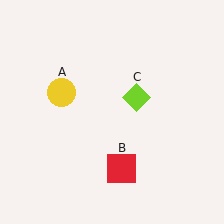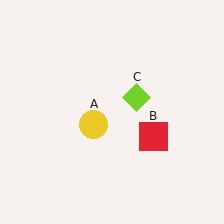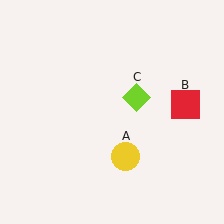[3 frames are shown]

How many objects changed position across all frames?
2 objects changed position: yellow circle (object A), red square (object B).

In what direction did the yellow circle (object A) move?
The yellow circle (object A) moved down and to the right.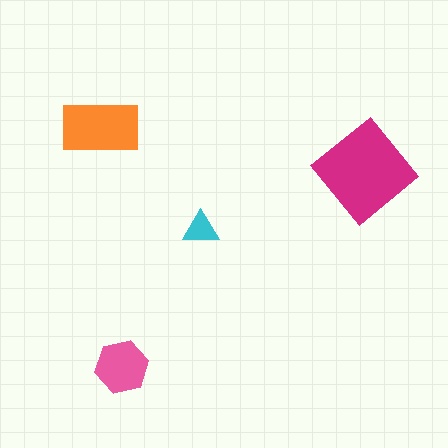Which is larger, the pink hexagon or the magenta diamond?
The magenta diamond.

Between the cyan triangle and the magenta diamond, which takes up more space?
The magenta diamond.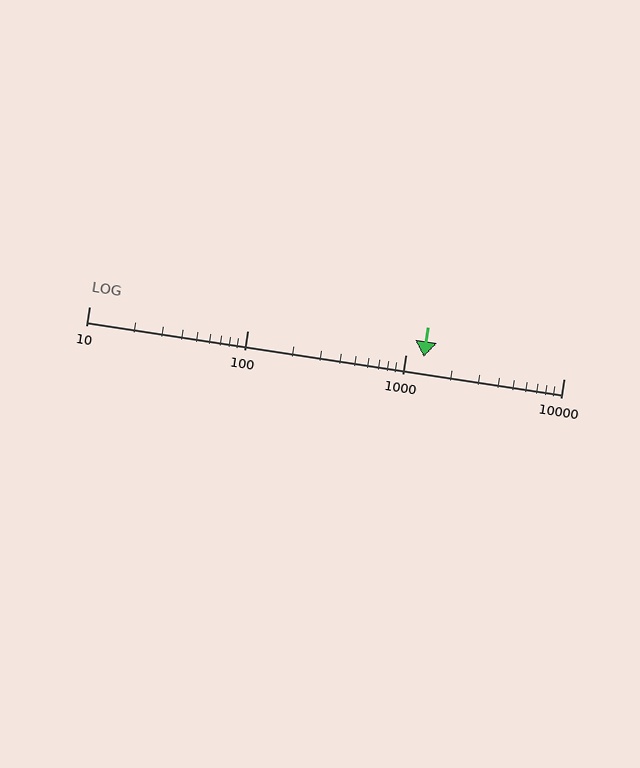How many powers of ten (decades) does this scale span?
The scale spans 3 decades, from 10 to 10000.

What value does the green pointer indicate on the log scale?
The pointer indicates approximately 1300.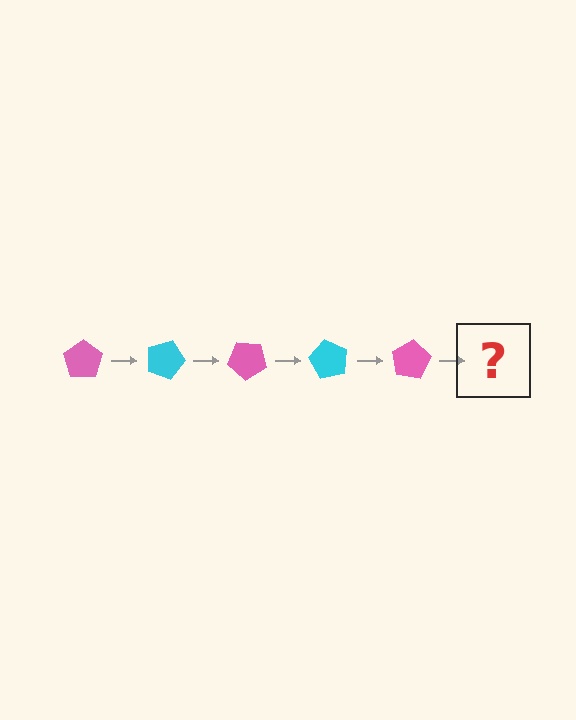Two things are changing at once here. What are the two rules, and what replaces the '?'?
The two rules are that it rotates 20 degrees each step and the color cycles through pink and cyan. The '?' should be a cyan pentagon, rotated 100 degrees from the start.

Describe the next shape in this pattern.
It should be a cyan pentagon, rotated 100 degrees from the start.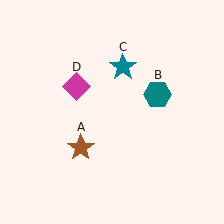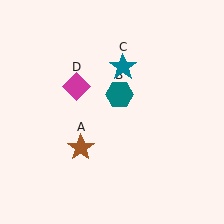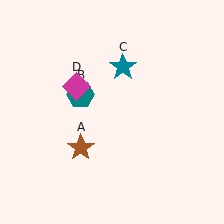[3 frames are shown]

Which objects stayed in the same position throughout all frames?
Brown star (object A) and teal star (object C) and magenta diamond (object D) remained stationary.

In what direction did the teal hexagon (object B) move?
The teal hexagon (object B) moved left.